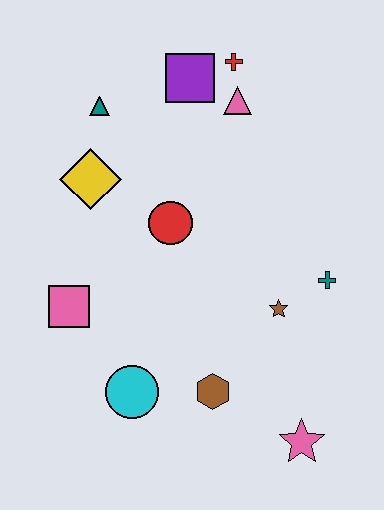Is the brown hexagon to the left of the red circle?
No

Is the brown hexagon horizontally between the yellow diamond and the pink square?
No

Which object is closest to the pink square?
The cyan circle is closest to the pink square.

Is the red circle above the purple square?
No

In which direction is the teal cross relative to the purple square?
The teal cross is below the purple square.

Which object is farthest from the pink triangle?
The pink star is farthest from the pink triangle.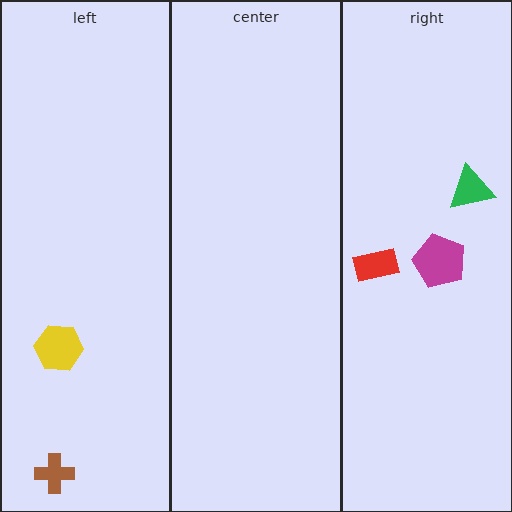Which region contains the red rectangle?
The right region.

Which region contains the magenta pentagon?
The right region.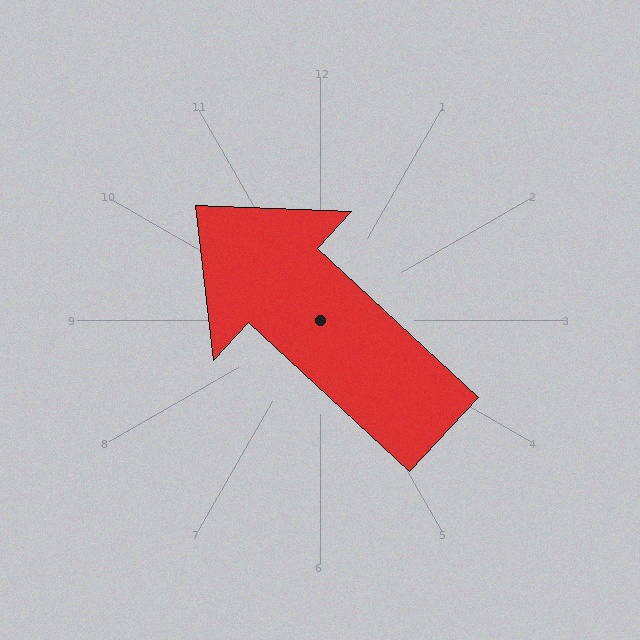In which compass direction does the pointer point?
Northwest.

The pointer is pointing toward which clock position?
Roughly 10 o'clock.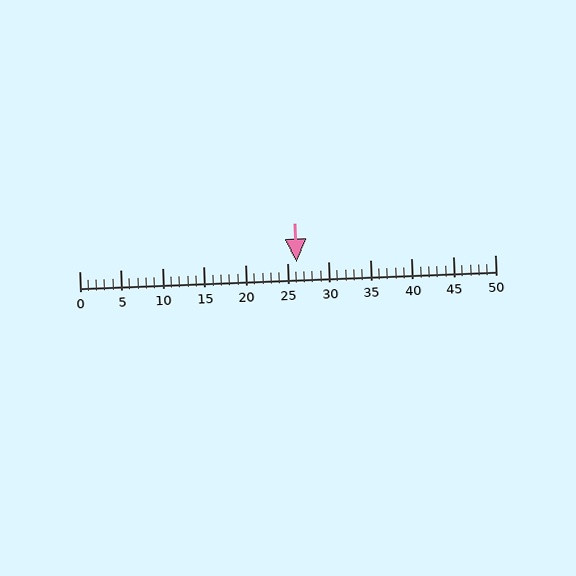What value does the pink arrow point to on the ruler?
The pink arrow points to approximately 26.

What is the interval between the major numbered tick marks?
The major tick marks are spaced 5 units apart.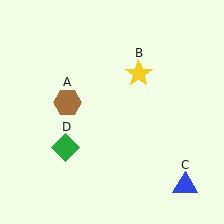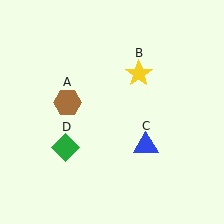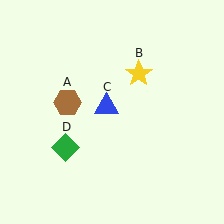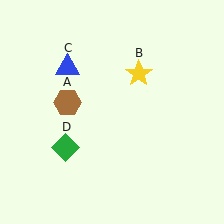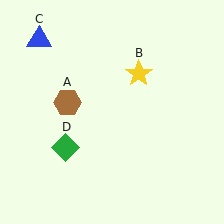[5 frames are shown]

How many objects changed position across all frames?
1 object changed position: blue triangle (object C).